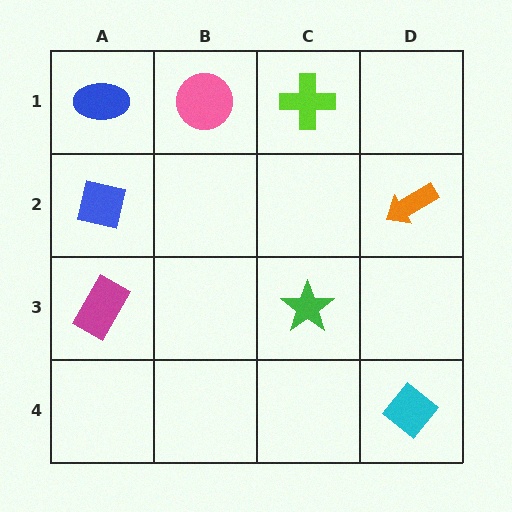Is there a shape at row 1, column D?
No, that cell is empty.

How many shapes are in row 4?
1 shape.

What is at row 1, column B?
A pink circle.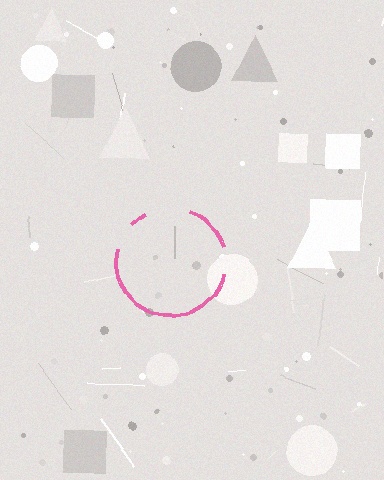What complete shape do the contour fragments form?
The contour fragments form a circle.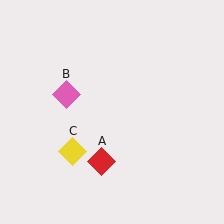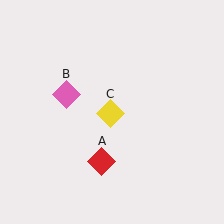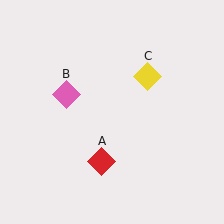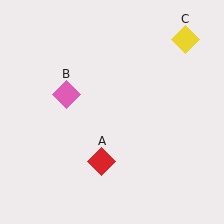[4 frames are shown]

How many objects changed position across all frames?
1 object changed position: yellow diamond (object C).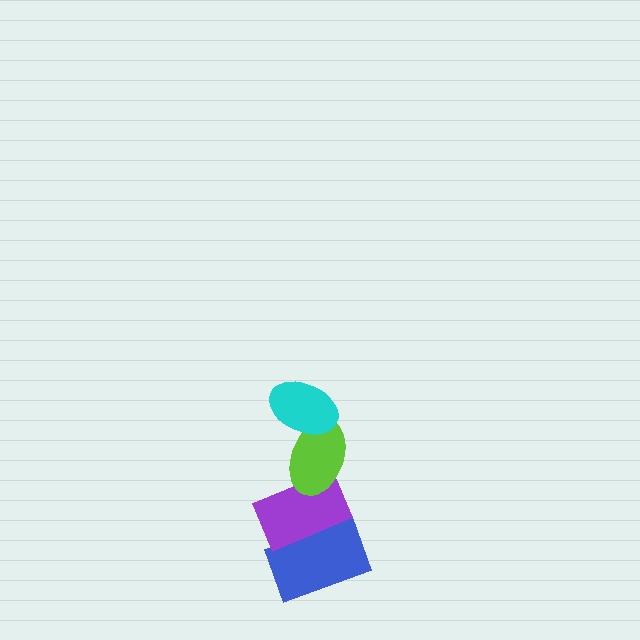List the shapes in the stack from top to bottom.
From top to bottom: the cyan ellipse, the lime ellipse, the purple rectangle, the blue rectangle.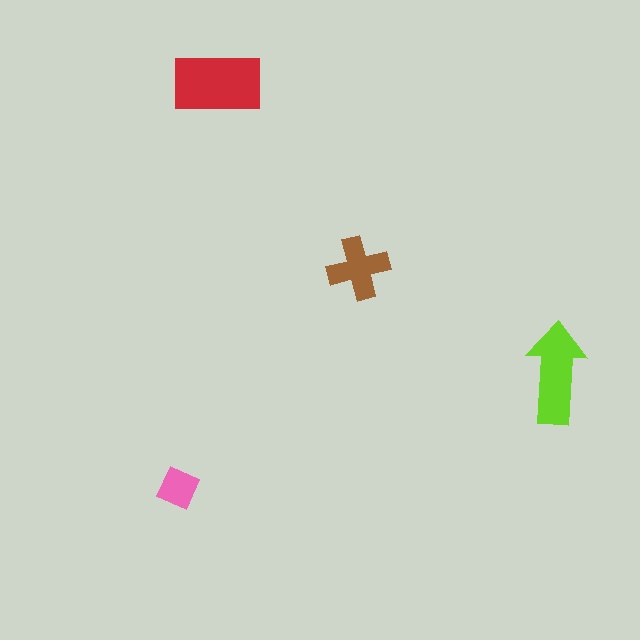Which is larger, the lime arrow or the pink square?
The lime arrow.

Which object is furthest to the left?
The pink square is leftmost.